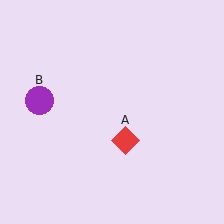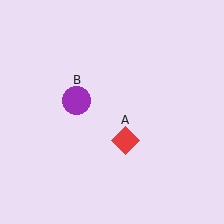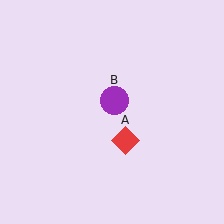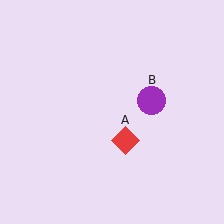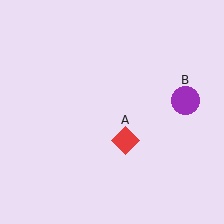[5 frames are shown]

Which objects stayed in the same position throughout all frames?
Red diamond (object A) remained stationary.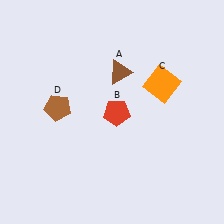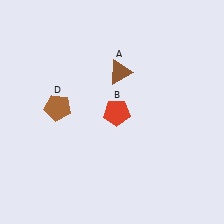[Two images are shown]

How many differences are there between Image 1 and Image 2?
There is 1 difference between the two images.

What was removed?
The orange square (C) was removed in Image 2.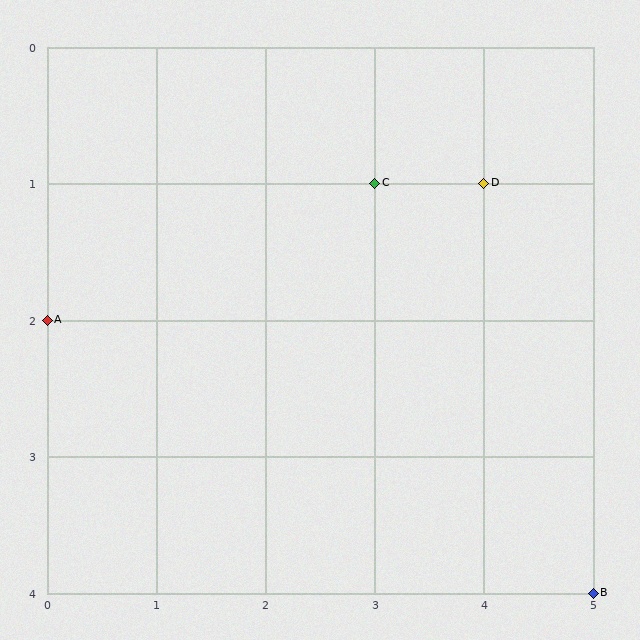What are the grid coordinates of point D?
Point D is at grid coordinates (4, 1).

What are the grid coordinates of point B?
Point B is at grid coordinates (5, 4).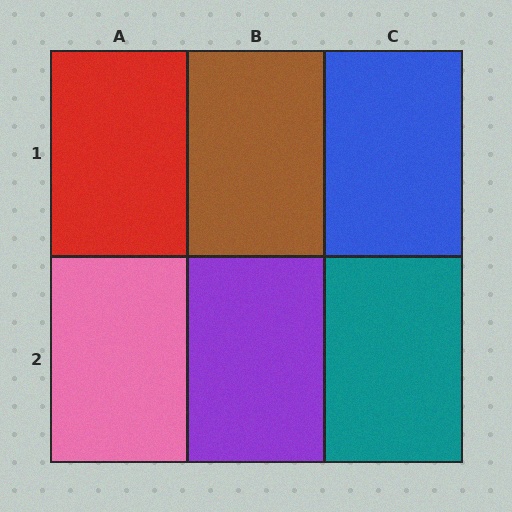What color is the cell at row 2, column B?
Purple.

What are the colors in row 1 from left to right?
Red, brown, blue.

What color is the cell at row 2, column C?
Teal.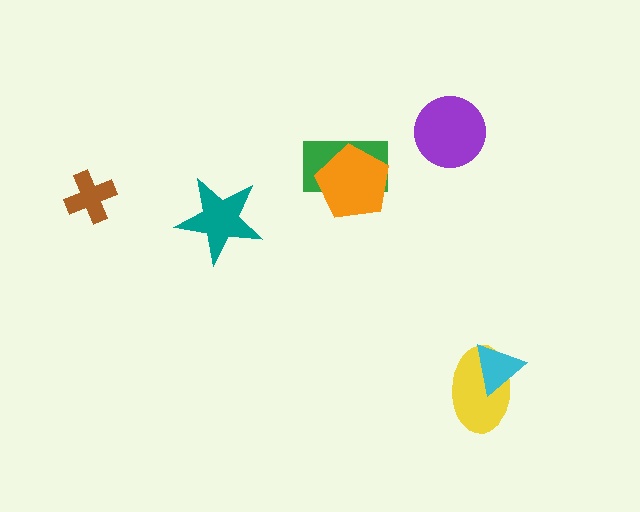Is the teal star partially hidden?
No, no other shape covers it.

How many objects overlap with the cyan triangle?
1 object overlaps with the cyan triangle.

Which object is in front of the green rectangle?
The orange pentagon is in front of the green rectangle.